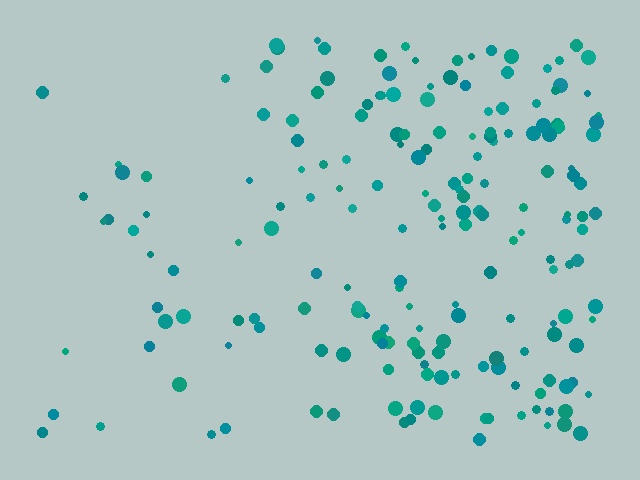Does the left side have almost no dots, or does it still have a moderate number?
Still a moderate number, just noticeably fewer than the right.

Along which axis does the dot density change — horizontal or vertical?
Horizontal.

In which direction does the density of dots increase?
From left to right, with the right side densest.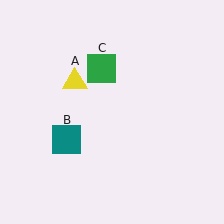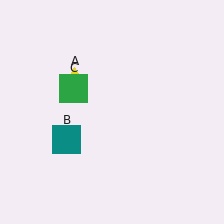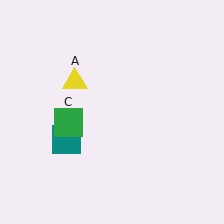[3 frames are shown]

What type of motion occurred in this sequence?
The green square (object C) rotated counterclockwise around the center of the scene.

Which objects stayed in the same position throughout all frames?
Yellow triangle (object A) and teal square (object B) remained stationary.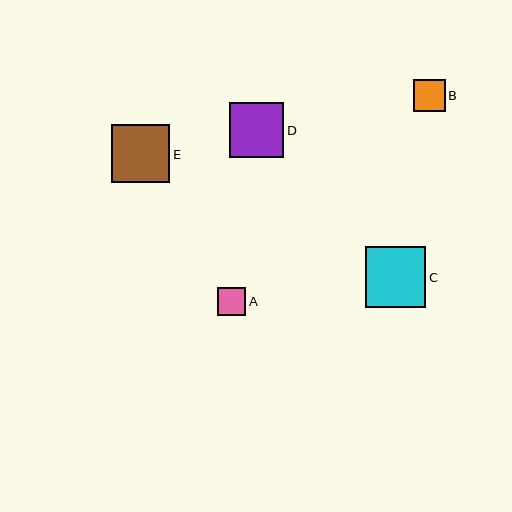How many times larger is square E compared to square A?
Square E is approximately 2.1 times the size of square A.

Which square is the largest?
Square C is the largest with a size of approximately 61 pixels.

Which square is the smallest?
Square A is the smallest with a size of approximately 28 pixels.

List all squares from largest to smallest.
From largest to smallest: C, E, D, B, A.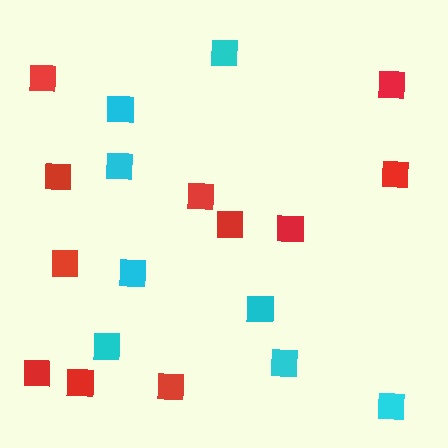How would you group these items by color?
There are 2 groups: one group of red squares (11) and one group of cyan squares (8).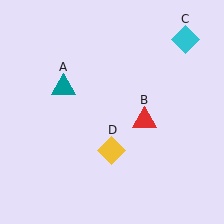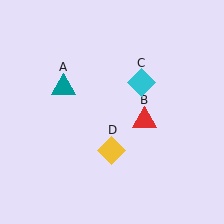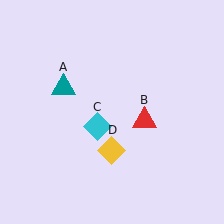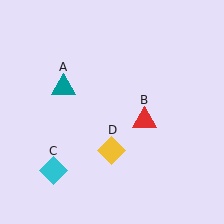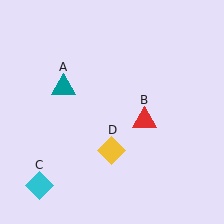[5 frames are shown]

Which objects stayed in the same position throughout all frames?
Teal triangle (object A) and red triangle (object B) and yellow diamond (object D) remained stationary.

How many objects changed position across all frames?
1 object changed position: cyan diamond (object C).